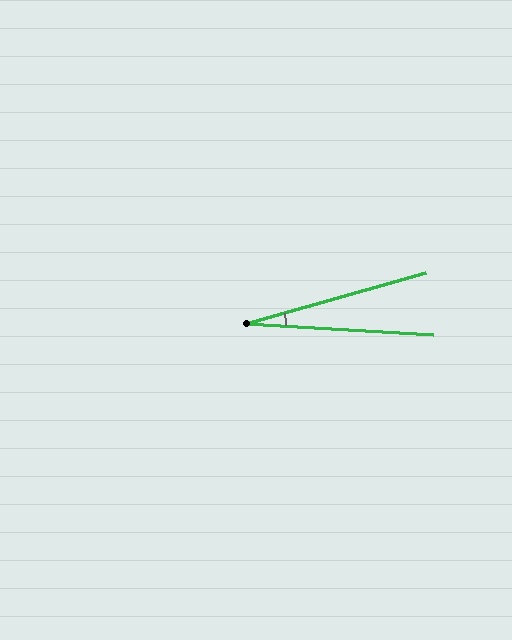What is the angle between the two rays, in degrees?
Approximately 19 degrees.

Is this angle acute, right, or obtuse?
It is acute.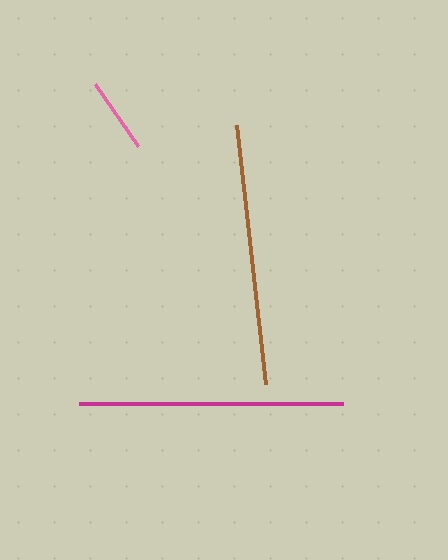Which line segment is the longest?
The magenta line is the longest at approximately 264 pixels.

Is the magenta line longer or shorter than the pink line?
The magenta line is longer than the pink line.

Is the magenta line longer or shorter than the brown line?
The magenta line is longer than the brown line.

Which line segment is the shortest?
The pink line is the shortest at approximately 76 pixels.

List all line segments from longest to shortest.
From longest to shortest: magenta, brown, pink.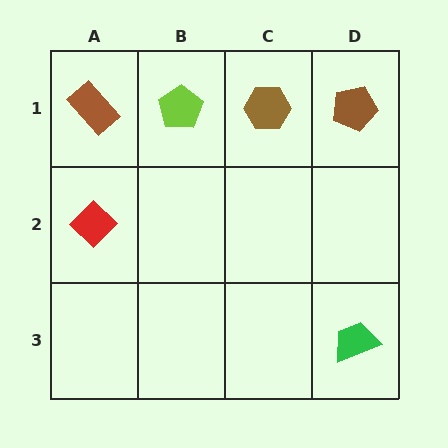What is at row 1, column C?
A brown hexagon.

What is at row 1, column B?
A lime pentagon.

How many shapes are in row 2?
1 shape.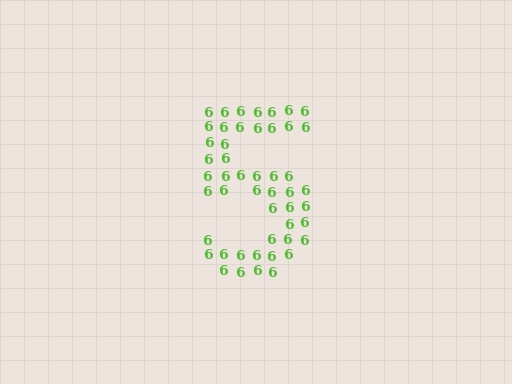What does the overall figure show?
The overall figure shows the digit 5.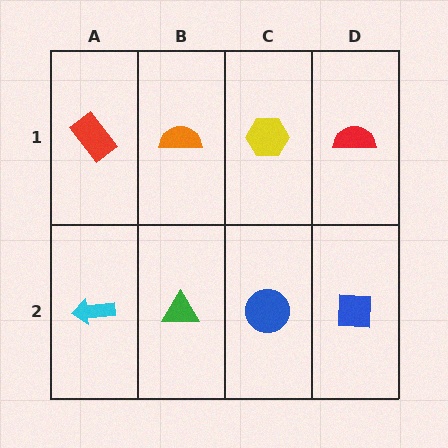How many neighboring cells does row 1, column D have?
2.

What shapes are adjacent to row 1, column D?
A blue square (row 2, column D), a yellow hexagon (row 1, column C).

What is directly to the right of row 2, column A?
A green triangle.